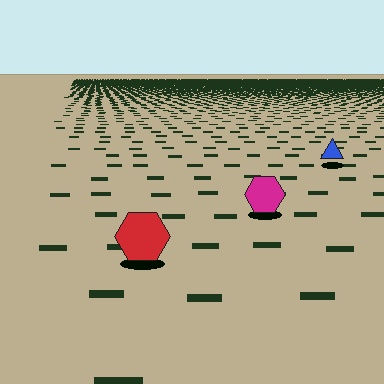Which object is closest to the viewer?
The red hexagon is closest. The texture marks near it are larger and more spread out.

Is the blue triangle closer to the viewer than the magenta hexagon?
No. The magenta hexagon is closer — you can tell from the texture gradient: the ground texture is coarser near it.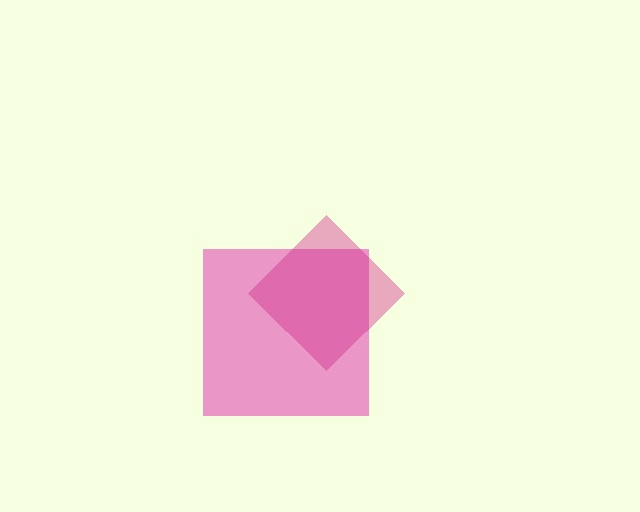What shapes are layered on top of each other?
The layered shapes are: a pink square, a magenta diamond.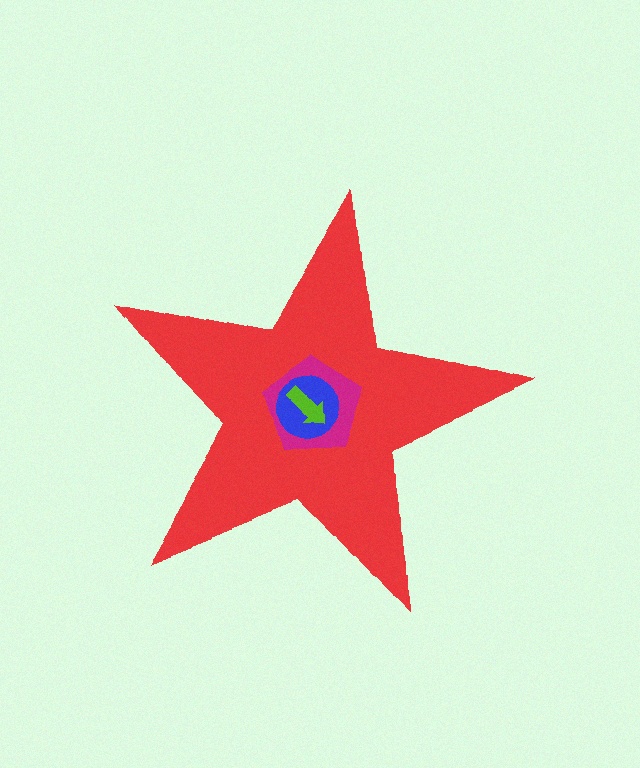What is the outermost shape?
The red star.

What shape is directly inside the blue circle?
The lime arrow.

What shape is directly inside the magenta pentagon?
The blue circle.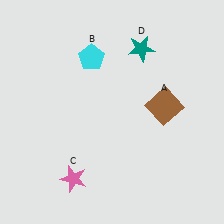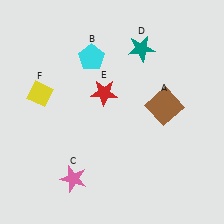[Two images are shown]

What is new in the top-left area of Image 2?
A yellow diamond (F) was added in the top-left area of Image 2.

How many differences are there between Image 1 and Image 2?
There are 2 differences between the two images.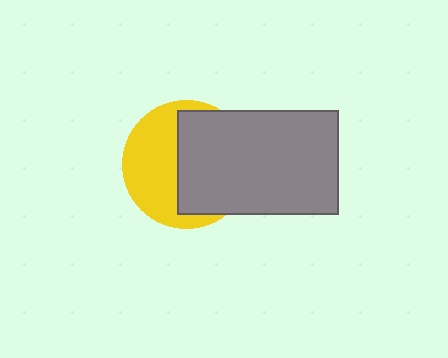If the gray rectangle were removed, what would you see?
You would see the complete yellow circle.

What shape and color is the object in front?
The object in front is a gray rectangle.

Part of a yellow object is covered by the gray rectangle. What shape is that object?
It is a circle.